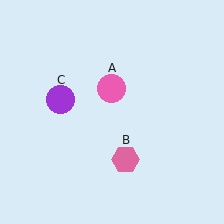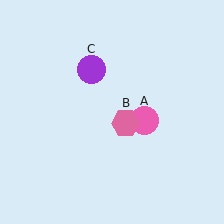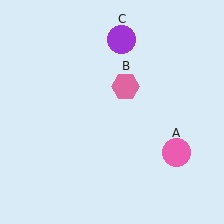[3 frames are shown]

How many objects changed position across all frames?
3 objects changed position: pink circle (object A), pink hexagon (object B), purple circle (object C).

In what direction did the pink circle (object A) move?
The pink circle (object A) moved down and to the right.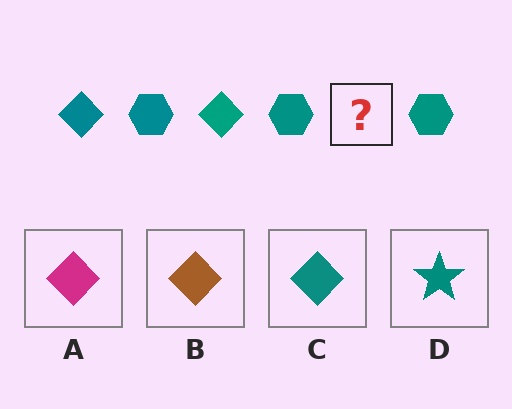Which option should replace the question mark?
Option C.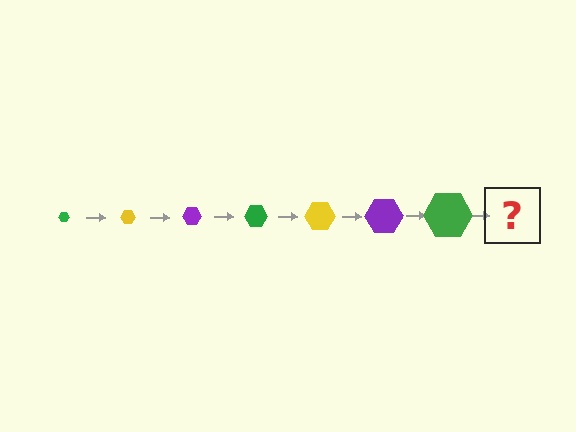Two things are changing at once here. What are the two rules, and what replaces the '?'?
The two rules are that the hexagon grows larger each step and the color cycles through green, yellow, and purple. The '?' should be a yellow hexagon, larger than the previous one.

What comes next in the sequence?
The next element should be a yellow hexagon, larger than the previous one.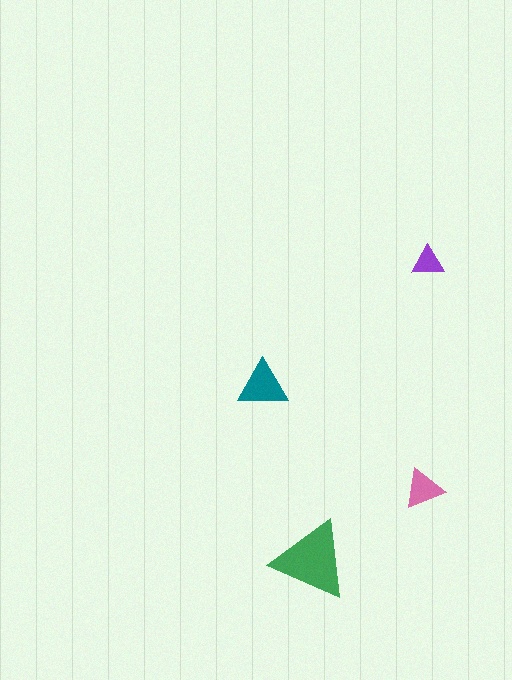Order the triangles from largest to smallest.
the green one, the teal one, the pink one, the purple one.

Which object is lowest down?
The green triangle is bottommost.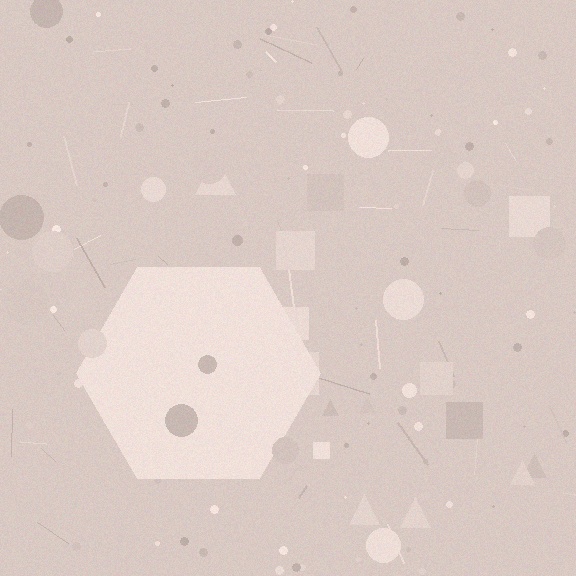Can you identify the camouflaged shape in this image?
The camouflaged shape is a hexagon.